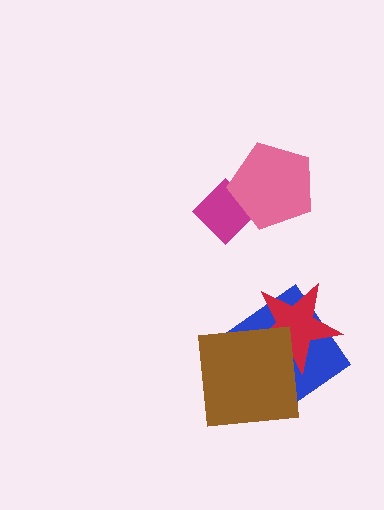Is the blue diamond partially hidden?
Yes, it is partially covered by another shape.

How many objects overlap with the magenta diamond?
1 object overlaps with the magenta diamond.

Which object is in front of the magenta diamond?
The pink pentagon is in front of the magenta diamond.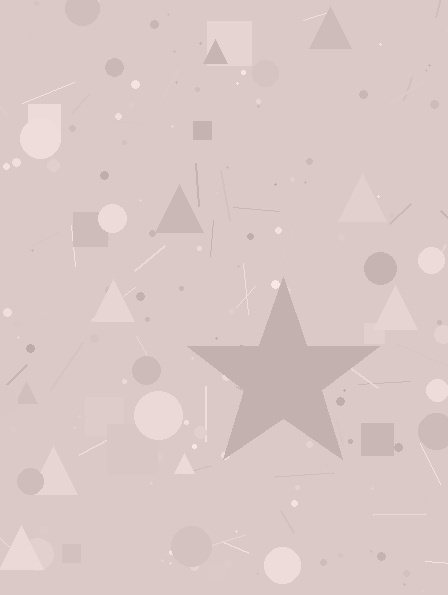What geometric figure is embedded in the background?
A star is embedded in the background.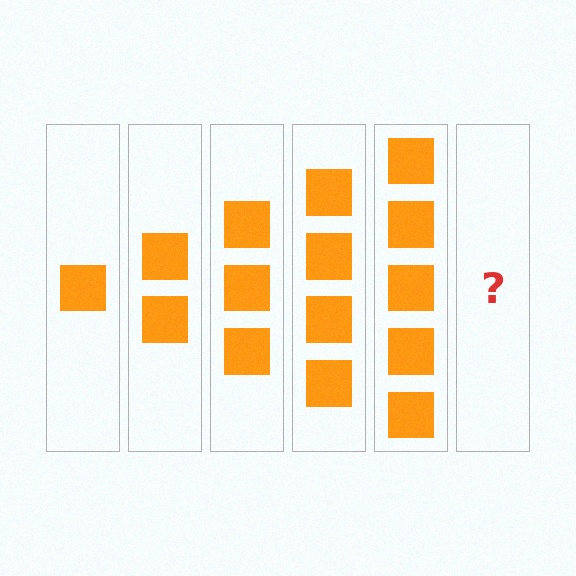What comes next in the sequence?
The next element should be 6 squares.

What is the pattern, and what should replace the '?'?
The pattern is that each step adds one more square. The '?' should be 6 squares.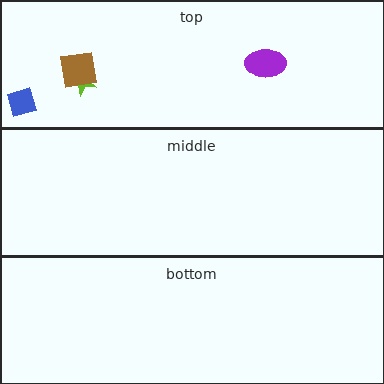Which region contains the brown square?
The top region.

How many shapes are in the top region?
4.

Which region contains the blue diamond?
The top region.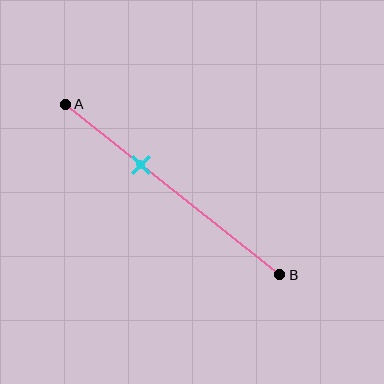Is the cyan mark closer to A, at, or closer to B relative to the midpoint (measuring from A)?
The cyan mark is closer to point A than the midpoint of segment AB.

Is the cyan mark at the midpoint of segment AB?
No, the mark is at about 35% from A, not at the 50% midpoint.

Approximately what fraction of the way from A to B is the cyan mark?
The cyan mark is approximately 35% of the way from A to B.